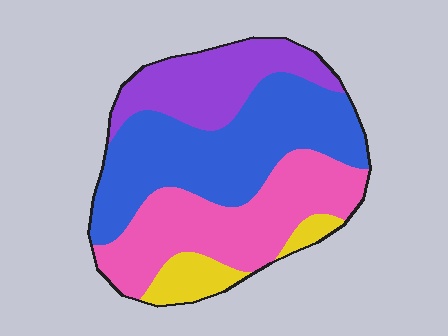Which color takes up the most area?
Blue, at roughly 40%.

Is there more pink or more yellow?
Pink.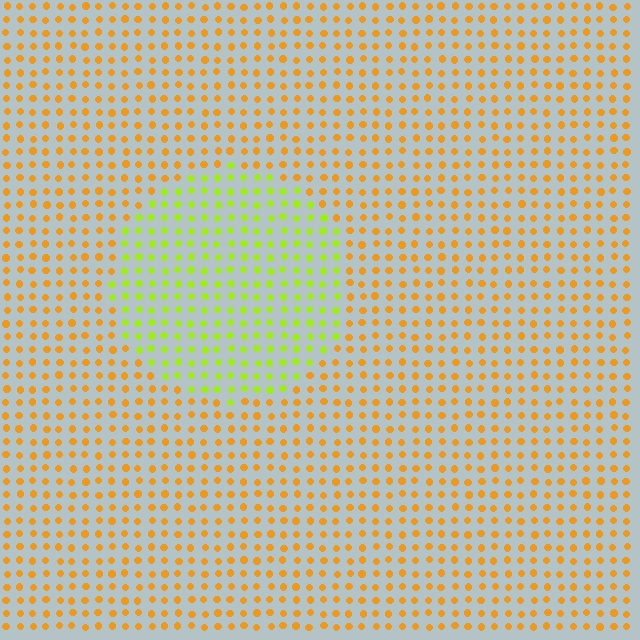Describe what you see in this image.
The image is filled with small orange elements in a uniform arrangement. A circle-shaped region is visible where the elements are tinted to a slightly different hue, forming a subtle color boundary.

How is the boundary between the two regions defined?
The boundary is defined purely by a slight shift in hue (about 47 degrees). Spacing, size, and orientation are identical on both sides.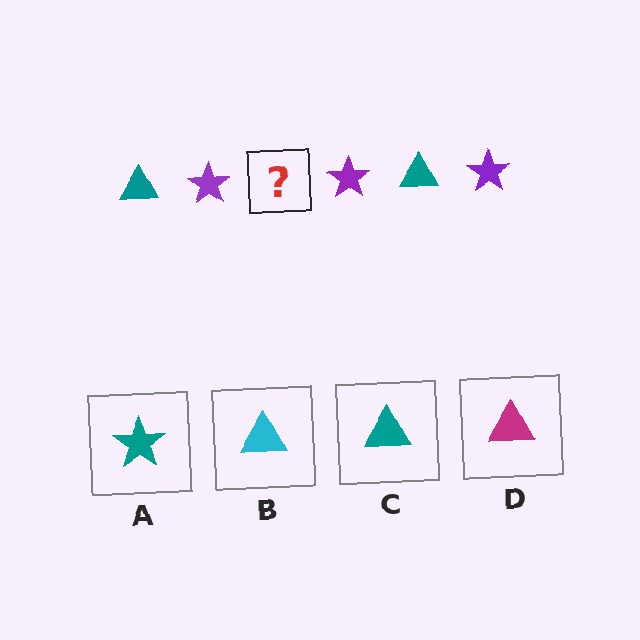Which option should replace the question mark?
Option C.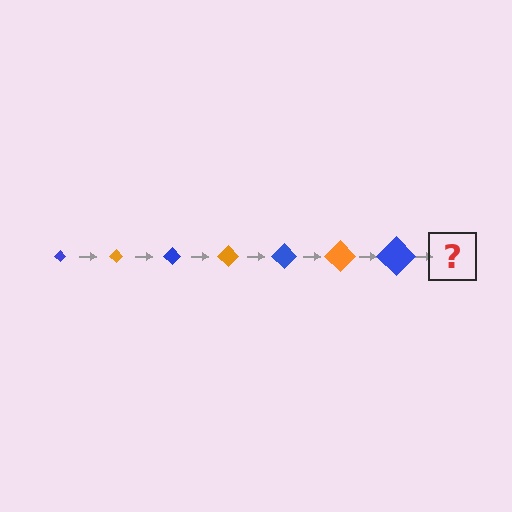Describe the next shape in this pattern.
It should be an orange diamond, larger than the previous one.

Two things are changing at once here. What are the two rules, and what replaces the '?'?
The two rules are that the diamond grows larger each step and the color cycles through blue and orange. The '?' should be an orange diamond, larger than the previous one.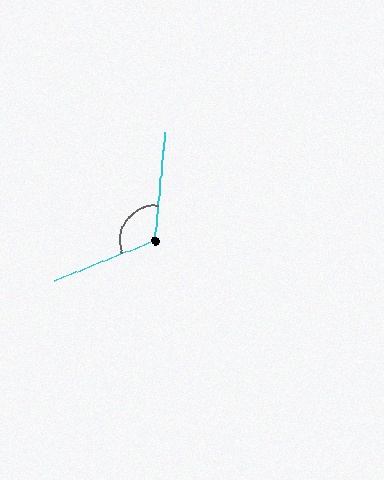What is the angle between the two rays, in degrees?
Approximately 117 degrees.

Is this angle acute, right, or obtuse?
It is obtuse.